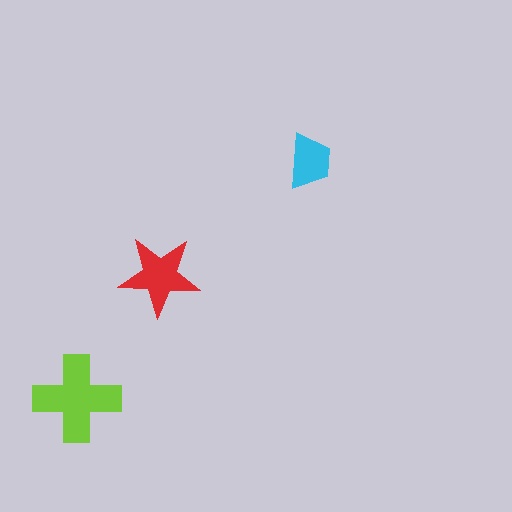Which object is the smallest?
The cyan trapezoid.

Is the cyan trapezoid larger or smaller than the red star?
Smaller.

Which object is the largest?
The lime cross.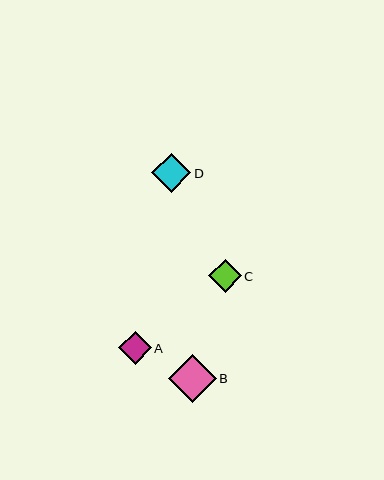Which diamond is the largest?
Diamond B is the largest with a size of approximately 48 pixels.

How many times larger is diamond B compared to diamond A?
Diamond B is approximately 1.5 times the size of diamond A.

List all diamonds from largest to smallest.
From largest to smallest: B, D, C, A.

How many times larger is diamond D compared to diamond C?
Diamond D is approximately 1.2 times the size of diamond C.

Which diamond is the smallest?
Diamond A is the smallest with a size of approximately 32 pixels.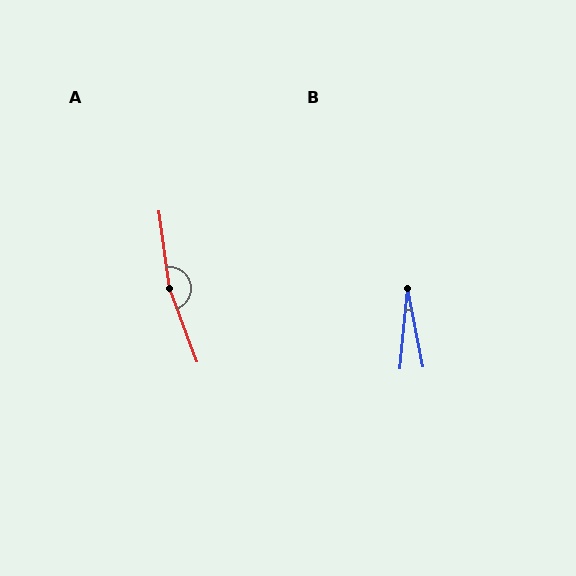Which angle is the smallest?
B, at approximately 17 degrees.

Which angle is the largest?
A, at approximately 167 degrees.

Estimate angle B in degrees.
Approximately 17 degrees.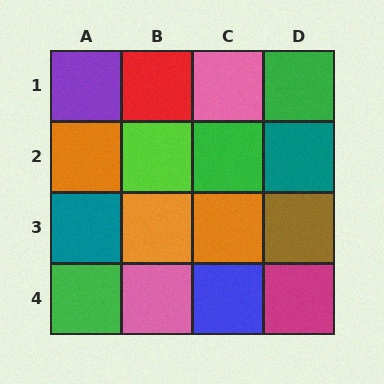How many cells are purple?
1 cell is purple.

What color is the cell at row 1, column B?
Red.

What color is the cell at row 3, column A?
Teal.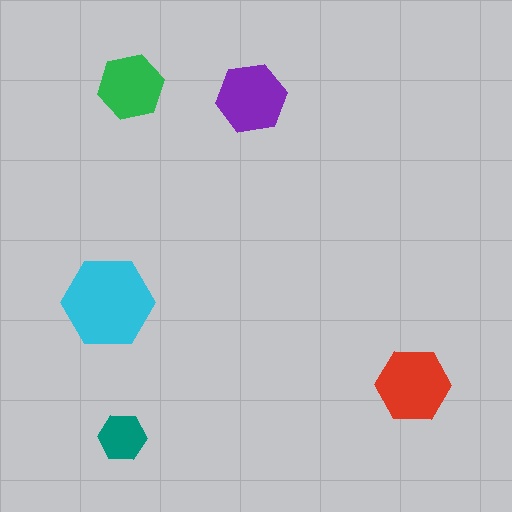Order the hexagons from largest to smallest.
the cyan one, the red one, the purple one, the green one, the teal one.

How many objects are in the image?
There are 5 objects in the image.